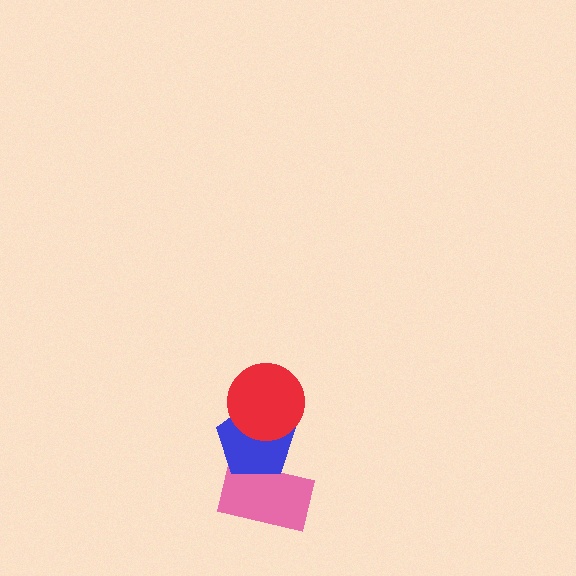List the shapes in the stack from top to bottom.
From top to bottom: the red circle, the blue pentagon, the pink rectangle.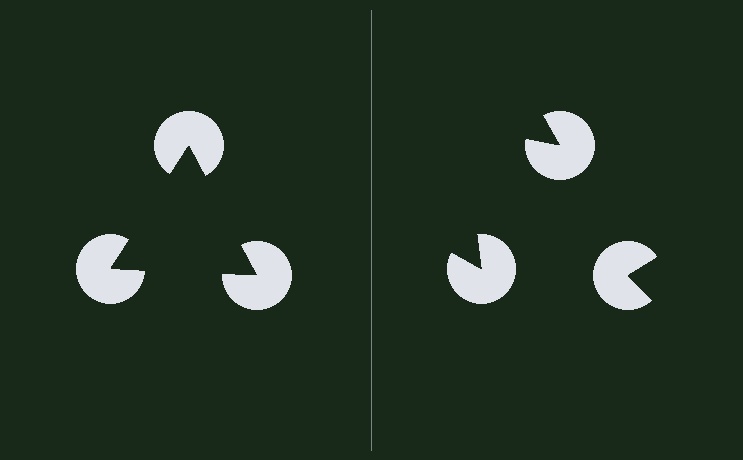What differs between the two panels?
The pac-man discs are positioned identically on both sides; only the wedge orientations differ. On the left they align to a triangle; on the right they are misaligned.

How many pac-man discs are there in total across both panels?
6 — 3 on each side.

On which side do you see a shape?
An illusory triangle appears on the left side. On the right side the wedge cuts are rotated, so no coherent shape forms.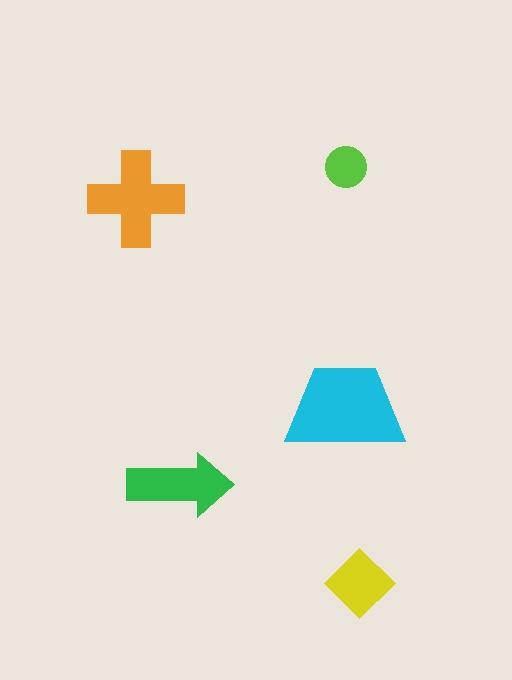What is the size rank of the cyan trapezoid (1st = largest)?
1st.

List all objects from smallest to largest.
The lime circle, the yellow diamond, the green arrow, the orange cross, the cyan trapezoid.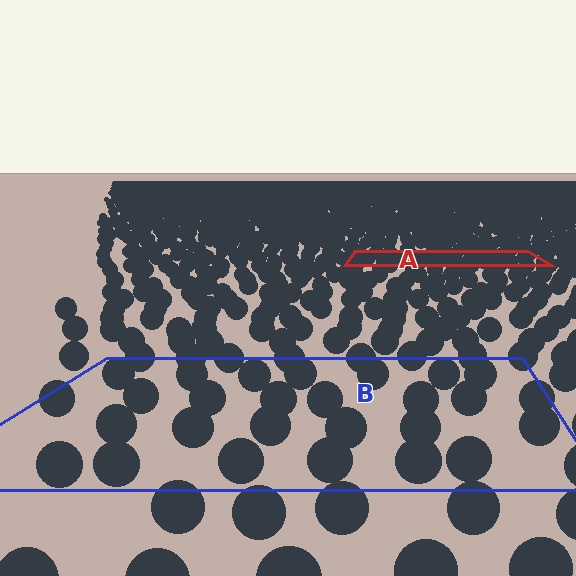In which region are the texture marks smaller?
The texture marks are smaller in region A, because it is farther away.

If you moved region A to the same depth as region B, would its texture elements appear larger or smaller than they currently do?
They would appear larger. At a closer depth, the same texture elements are projected at a bigger on-screen size.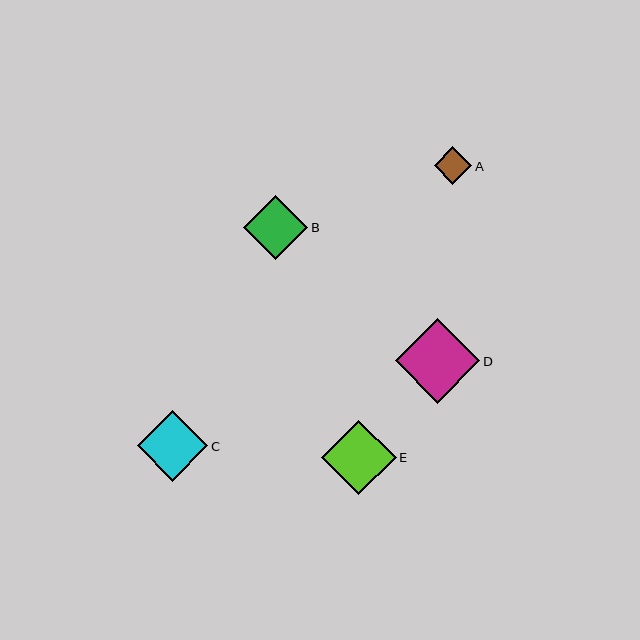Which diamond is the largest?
Diamond D is the largest with a size of approximately 85 pixels.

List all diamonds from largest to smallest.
From largest to smallest: D, E, C, B, A.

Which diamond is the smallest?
Diamond A is the smallest with a size of approximately 37 pixels.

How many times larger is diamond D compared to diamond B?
Diamond D is approximately 1.3 times the size of diamond B.